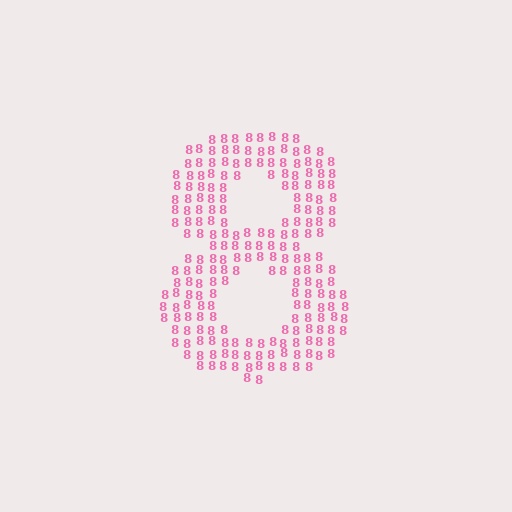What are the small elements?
The small elements are digit 8's.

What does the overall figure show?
The overall figure shows the digit 8.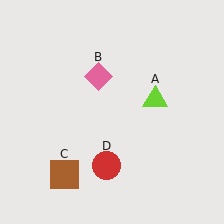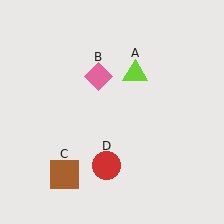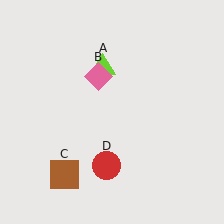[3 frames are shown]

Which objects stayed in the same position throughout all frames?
Pink diamond (object B) and brown square (object C) and red circle (object D) remained stationary.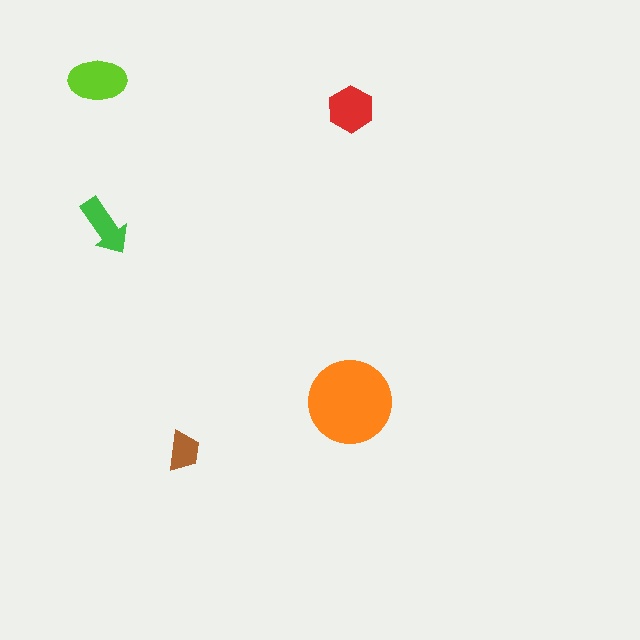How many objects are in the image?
There are 5 objects in the image.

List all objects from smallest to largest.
The brown trapezoid, the green arrow, the red hexagon, the lime ellipse, the orange circle.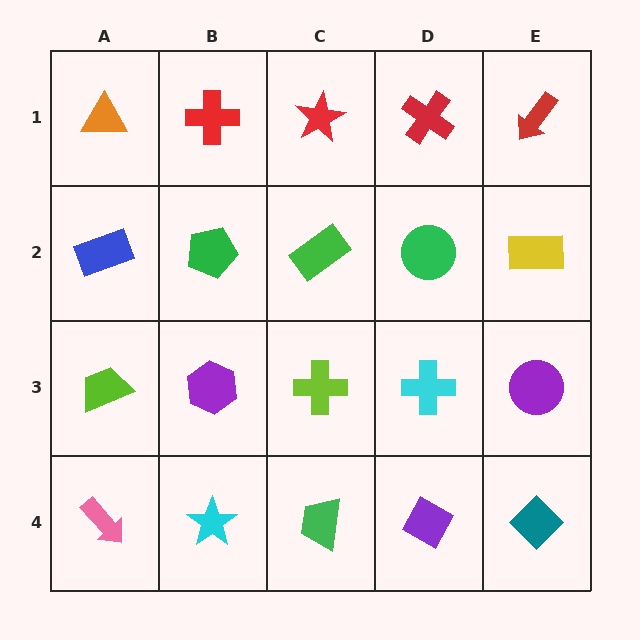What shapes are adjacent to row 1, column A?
A blue rectangle (row 2, column A), a red cross (row 1, column B).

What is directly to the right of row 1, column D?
A red arrow.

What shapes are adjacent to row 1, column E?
A yellow rectangle (row 2, column E), a red cross (row 1, column D).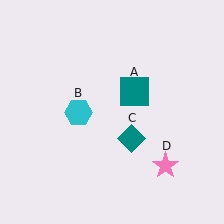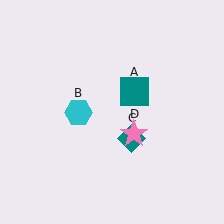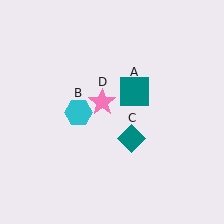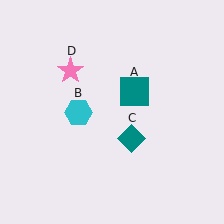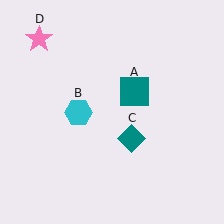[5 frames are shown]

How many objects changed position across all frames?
1 object changed position: pink star (object D).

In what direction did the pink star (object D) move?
The pink star (object D) moved up and to the left.